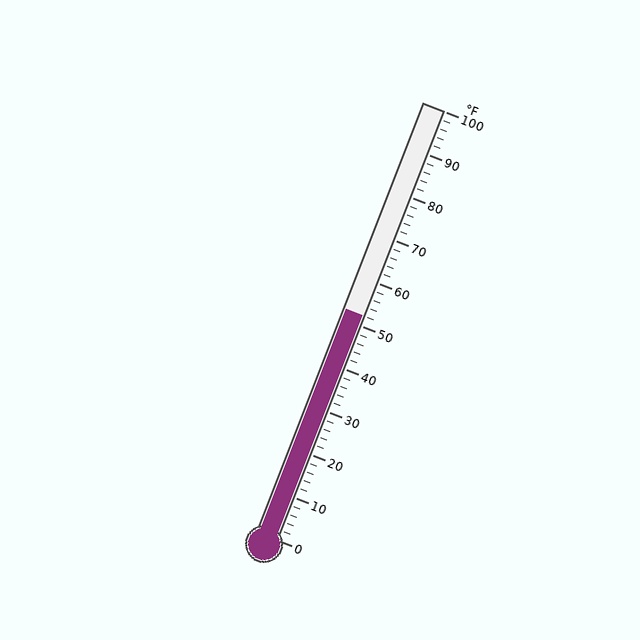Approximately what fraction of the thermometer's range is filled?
The thermometer is filled to approximately 50% of its range.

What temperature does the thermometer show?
The thermometer shows approximately 52°F.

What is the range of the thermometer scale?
The thermometer scale ranges from 0°F to 100°F.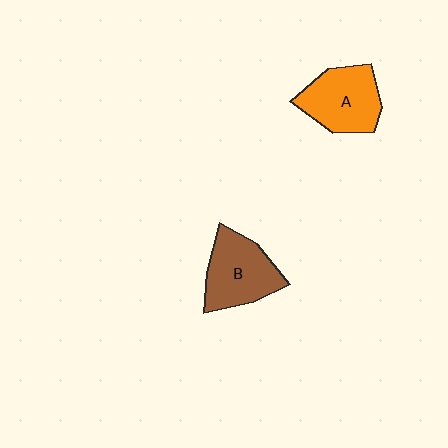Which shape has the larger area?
Shape B (brown).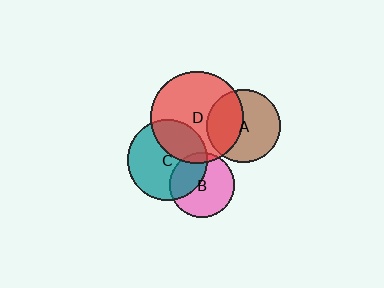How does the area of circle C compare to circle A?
Approximately 1.2 times.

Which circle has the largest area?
Circle D (red).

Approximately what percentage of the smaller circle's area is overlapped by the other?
Approximately 10%.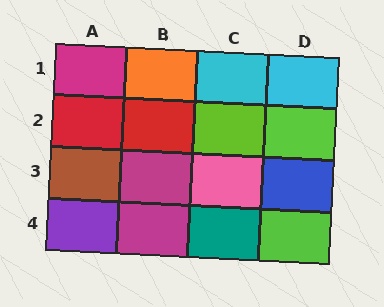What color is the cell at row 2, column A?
Red.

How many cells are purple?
1 cell is purple.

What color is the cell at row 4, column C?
Teal.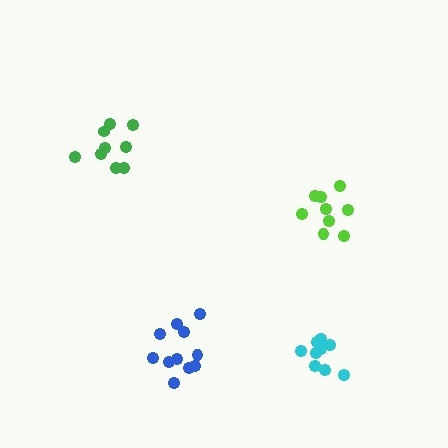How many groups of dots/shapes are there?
There are 4 groups.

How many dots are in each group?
Group 1: 9 dots, Group 2: 9 dots, Group 3: 9 dots, Group 4: 11 dots (38 total).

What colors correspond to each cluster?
The clusters are colored: lime, cyan, green, blue.